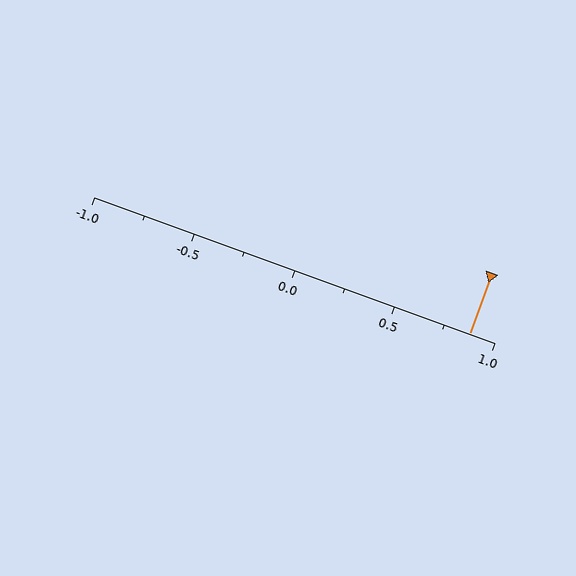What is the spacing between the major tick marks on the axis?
The major ticks are spaced 0.5 apart.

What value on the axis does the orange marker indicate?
The marker indicates approximately 0.88.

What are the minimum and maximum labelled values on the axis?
The axis runs from -1.0 to 1.0.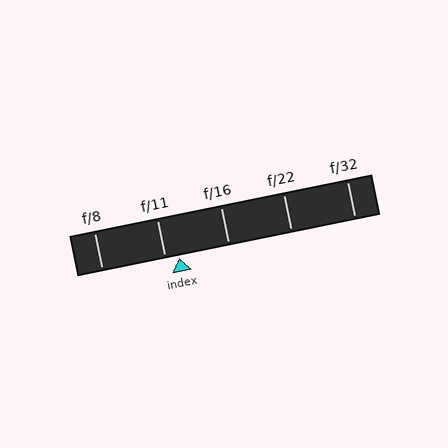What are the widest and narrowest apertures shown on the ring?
The widest aperture shown is f/8 and the narrowest is f/32.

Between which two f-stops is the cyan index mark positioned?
The index mark is between f/11 and f/16.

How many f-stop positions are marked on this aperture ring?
There are 5 f-stop positions marked.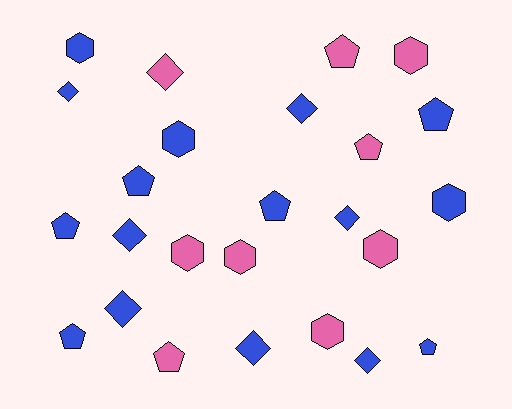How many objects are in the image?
There are 25 objects.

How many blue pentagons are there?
There are 6 blue pentagons.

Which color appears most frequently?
Blue, with 16 objects.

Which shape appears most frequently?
Pentagon, with 9 objects.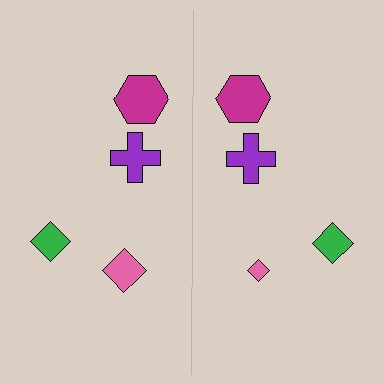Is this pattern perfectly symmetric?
No, the pattern is not perfectly symmetric. The pink diamond on the right side has a different size than its mirror counterpart.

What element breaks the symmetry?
The pink diamond on the right side has a different size than its mirror counterpart.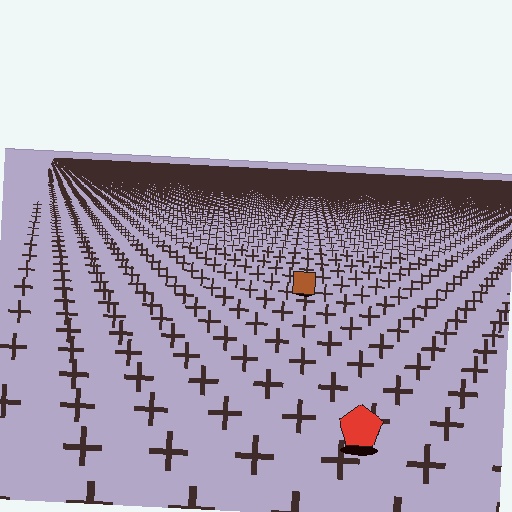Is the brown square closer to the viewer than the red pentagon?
No. The red pentagon is closer — you can tell from the texture gradient: the ground texture is coarser near it.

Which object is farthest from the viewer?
The brown square is farthest from the viewer. It appears smaller and the ground texture around it is denser.